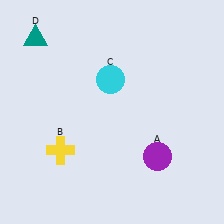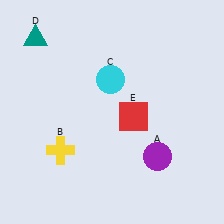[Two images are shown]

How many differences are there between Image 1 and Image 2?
There is 1 difference between the two images.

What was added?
A red square (E) was added in Image 2.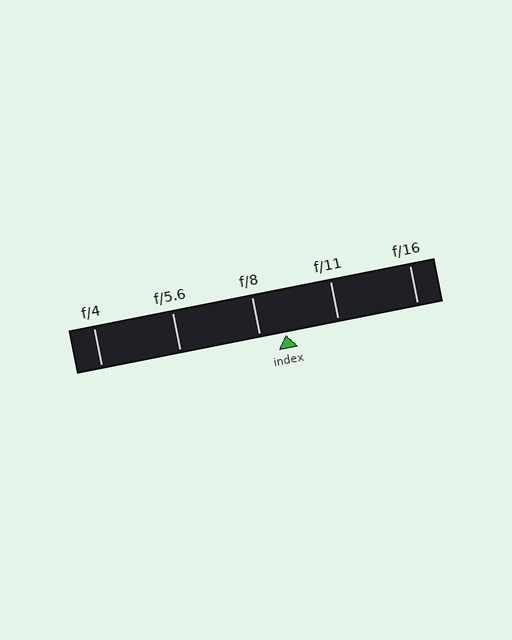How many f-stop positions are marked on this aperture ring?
There are 5 f-stop positions marked.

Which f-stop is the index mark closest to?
The index mark is closest to f/8.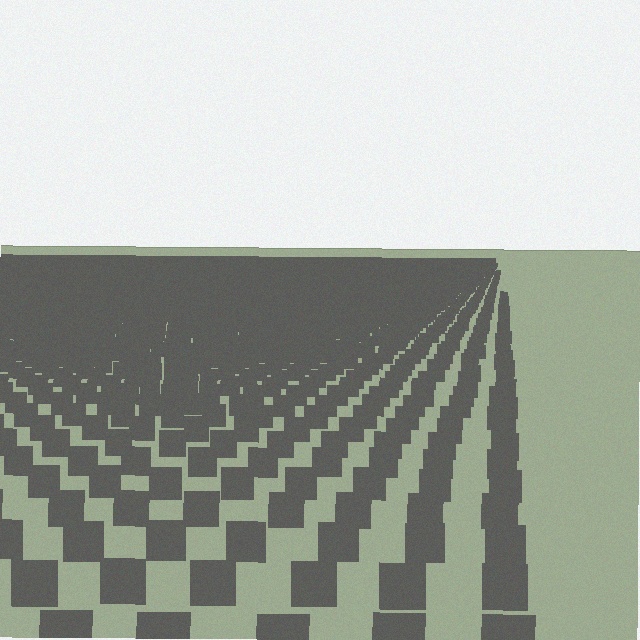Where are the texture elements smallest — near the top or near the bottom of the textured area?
Near the top.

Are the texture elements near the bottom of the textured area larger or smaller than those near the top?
Larger. Near the bottom, elements are closer to the viewer and appear at a bigger on-screen size.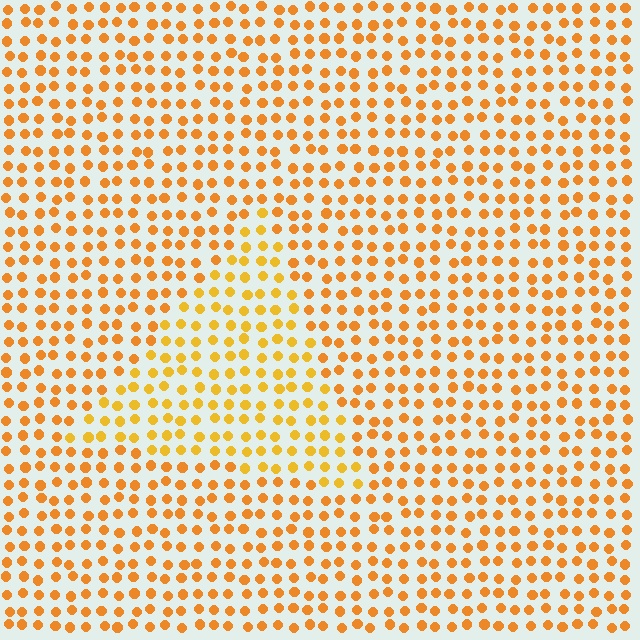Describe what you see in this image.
The image is filled with small orange elements in a uniform arrangement. A triangle-shaped region is visible where the elements are tinted to a slightly different hue, forming a subtle color boundary.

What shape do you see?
I see a triangle.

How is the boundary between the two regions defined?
The boundary is defined purely by a slight shift in hue (about 16 degrees). Spacing, size, and orientation are identical on both sides.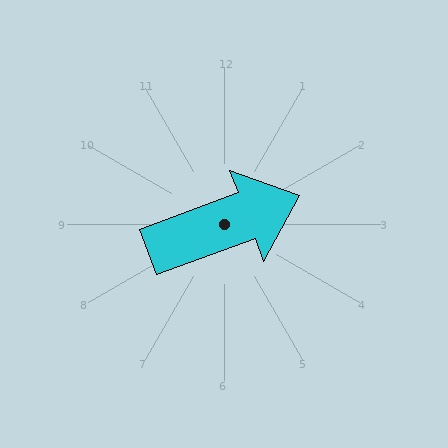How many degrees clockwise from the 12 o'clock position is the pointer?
Approximately 70 degrees.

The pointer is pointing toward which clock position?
Roughly 2 o'clock.